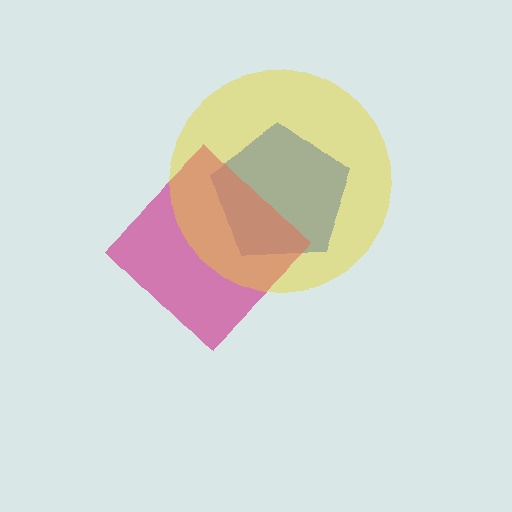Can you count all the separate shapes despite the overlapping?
Yes, there are 3 separate shapes.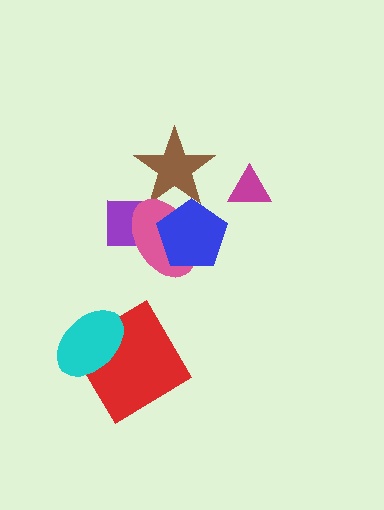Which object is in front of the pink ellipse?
The blue pentagon is in front of the pink ellipse.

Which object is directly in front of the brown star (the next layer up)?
The pink ellipse is directly in front of the brown star.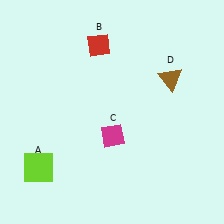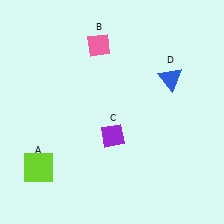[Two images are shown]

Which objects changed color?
B changed from red to pink. C changed from magenta to purple. D changed from brown to blue.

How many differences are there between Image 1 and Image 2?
There are 3 differences between the two images.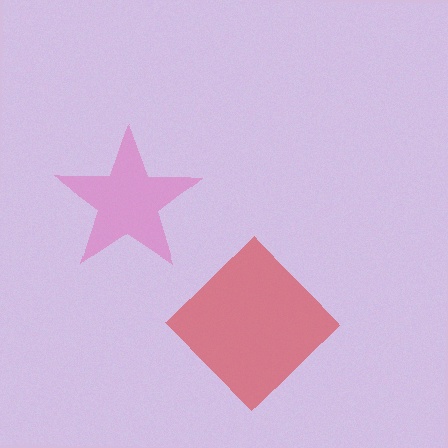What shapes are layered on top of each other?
The layered shapes are: a pink star, a red diamond.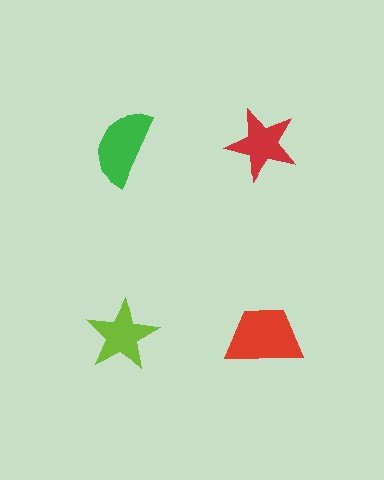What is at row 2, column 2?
A red trapezoid.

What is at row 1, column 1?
A green semicircle.